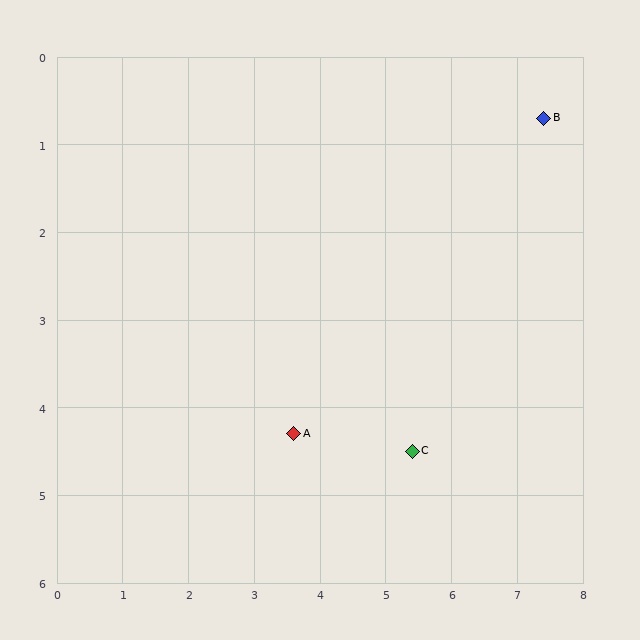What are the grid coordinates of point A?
Point A is at approximately (3.6, 4.3).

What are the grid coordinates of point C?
Point C is at approximately (5.4, 4.5).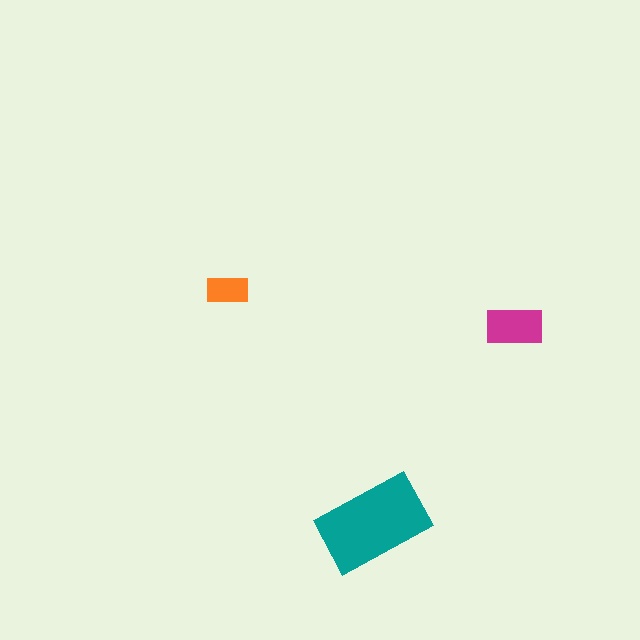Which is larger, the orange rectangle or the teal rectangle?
The teal one.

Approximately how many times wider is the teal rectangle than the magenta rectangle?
About 2 times wider.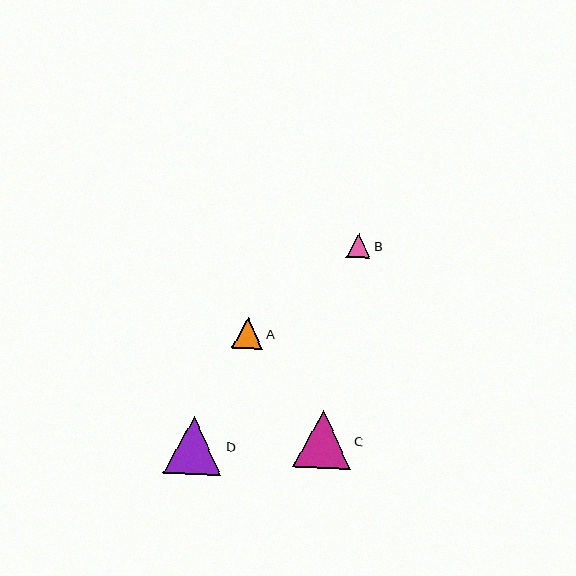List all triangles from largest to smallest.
From largest to smallest: D, C, A, B.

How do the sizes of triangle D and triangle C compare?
Triangle D and triangle C are approximately the same size.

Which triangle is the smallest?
Triangle B is the smallest with a size of approximately 24 pixels.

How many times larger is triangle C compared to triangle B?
Triangle C is approximately 2.4 times the size of triangle B.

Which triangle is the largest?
Triangle D is the largest with a size of approximately 58 pixels.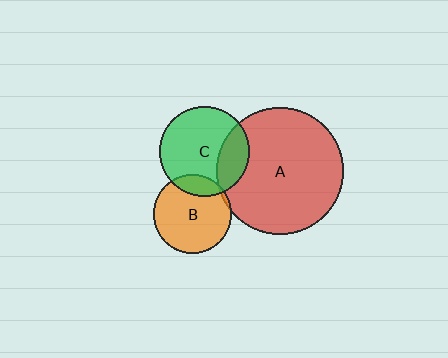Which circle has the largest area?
Circle A (red).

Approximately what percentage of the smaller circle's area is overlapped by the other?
Approximately 5%.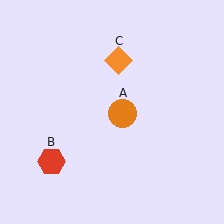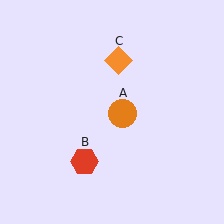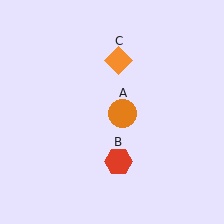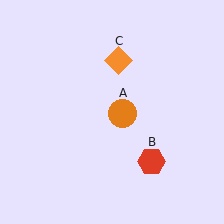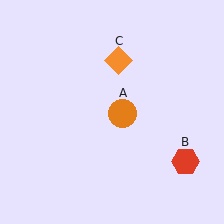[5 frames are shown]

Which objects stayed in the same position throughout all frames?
Orange circle (object A) and orange diamond (object C) remained stationary.